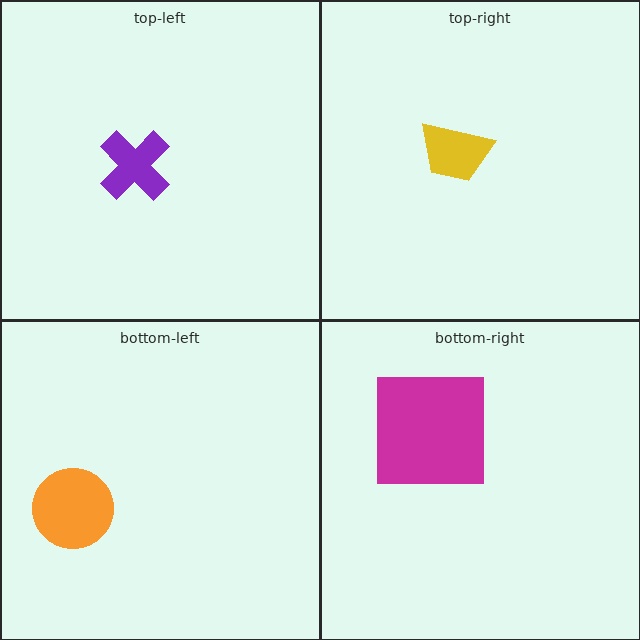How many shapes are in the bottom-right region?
1.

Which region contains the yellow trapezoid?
The top-right region.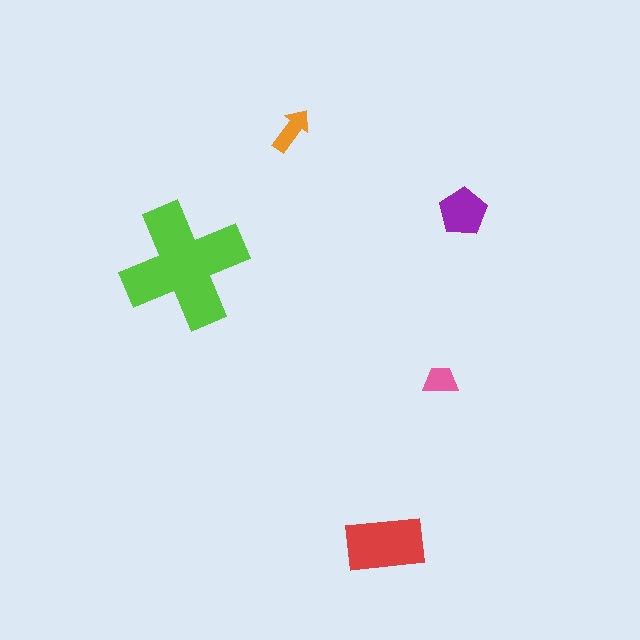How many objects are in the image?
There are 5 objects in the image.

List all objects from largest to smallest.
The lime cross, the red rectangle, the purple pentagon, the orange arrow, the pink trapezoid.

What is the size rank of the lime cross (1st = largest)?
1st.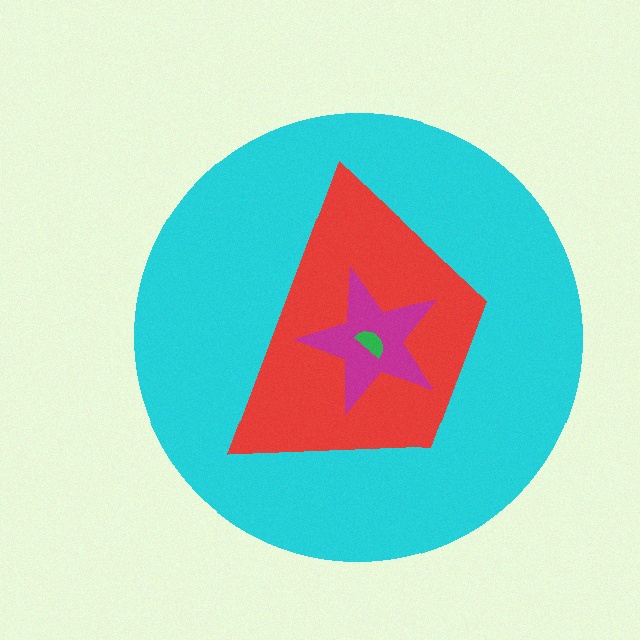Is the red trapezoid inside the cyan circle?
Yes.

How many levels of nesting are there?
4.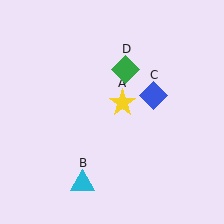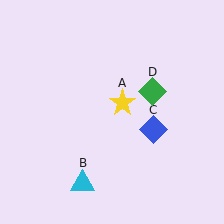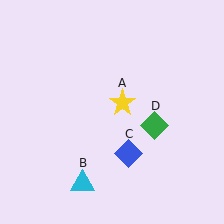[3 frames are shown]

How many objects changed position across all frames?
2 objects changed position: blue diamond (object C), green diamond (object D).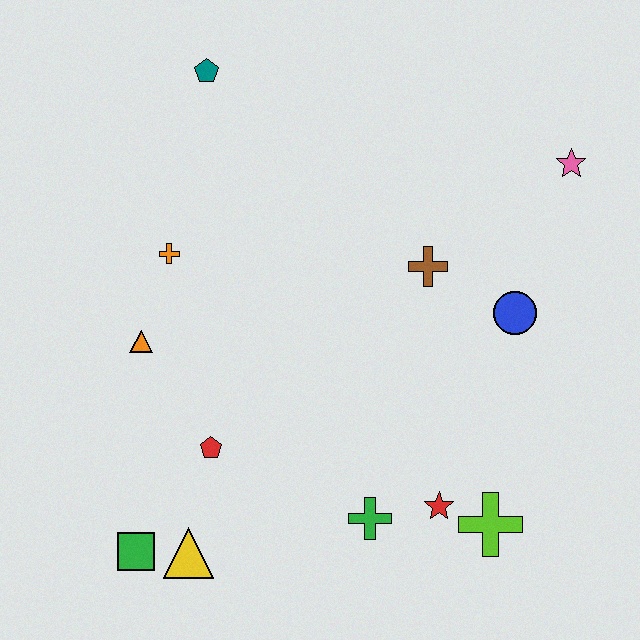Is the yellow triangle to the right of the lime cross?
No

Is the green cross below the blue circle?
Yes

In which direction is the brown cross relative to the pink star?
The brown cross is to the left of the pink star.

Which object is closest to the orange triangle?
The orange cross is closest to the orange triangle.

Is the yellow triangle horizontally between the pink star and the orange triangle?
Yes